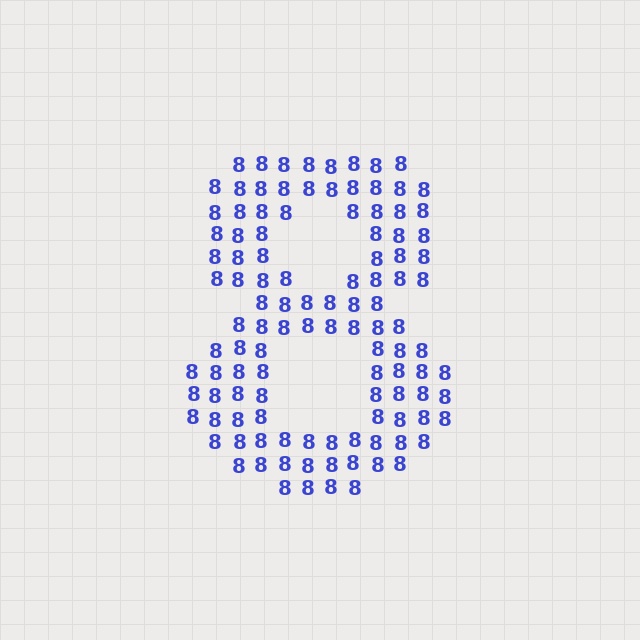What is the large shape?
The large shape is the digit 8.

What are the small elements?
The small elements are digit 8's.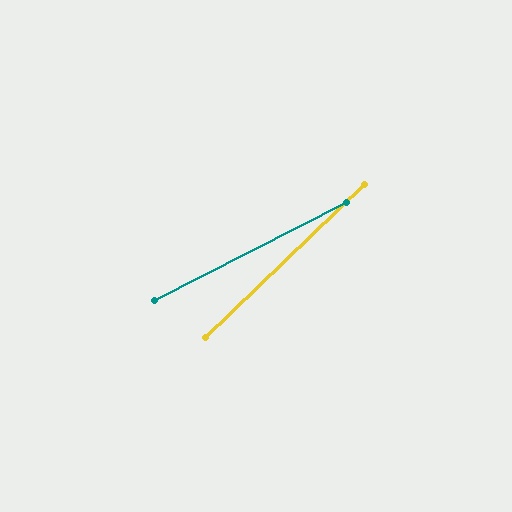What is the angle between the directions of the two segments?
Approximately 17 degrees.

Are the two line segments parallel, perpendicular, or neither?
Neither parallel nor perpendicular — they differ by about 17°.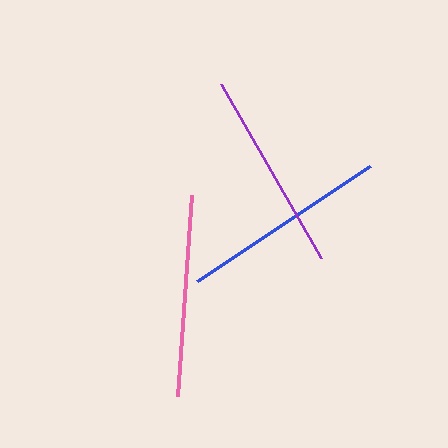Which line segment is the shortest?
The purple line is the shortest at approximately 201 pixels.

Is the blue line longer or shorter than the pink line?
The blue line is longer than the pink line.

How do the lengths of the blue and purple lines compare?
The blue and purple lines are approximately the same length.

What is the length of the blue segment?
The blue segment is approximately 208 pixels long.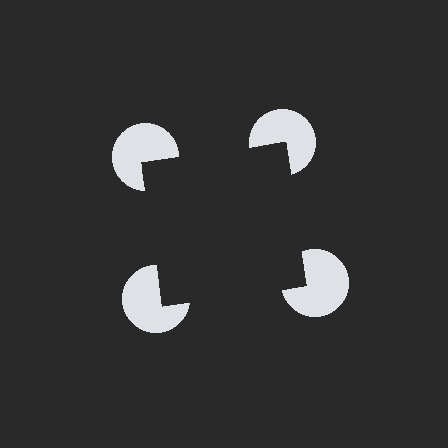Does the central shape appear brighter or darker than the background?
It typically appears slightly darker than the background, even though no actual brightness change is drawn.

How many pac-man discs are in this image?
There are 4 — one at each vertex of the illusory square.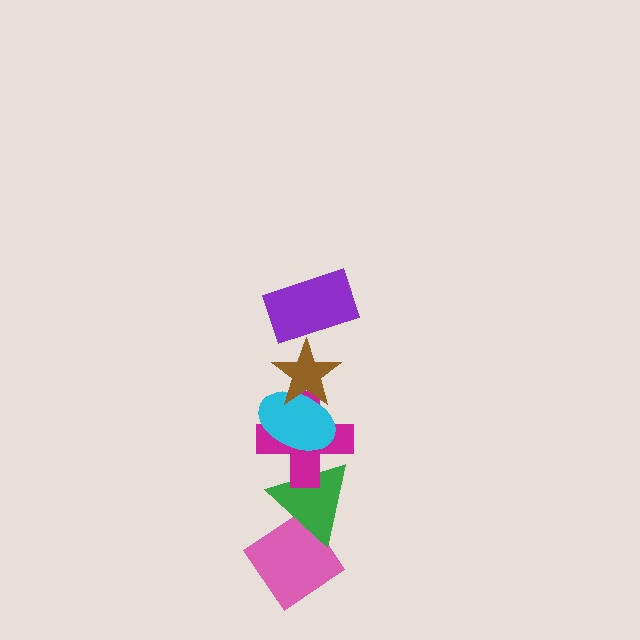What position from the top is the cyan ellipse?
The cyan ellipse is 3rd from the top.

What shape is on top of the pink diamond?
The green triangle is on top of the pink diamond.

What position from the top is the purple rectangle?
The purple rectangle is 1st from the top.